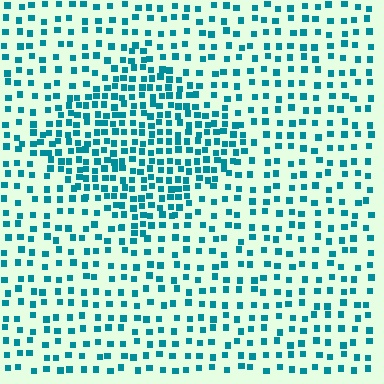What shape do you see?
I see a diamond.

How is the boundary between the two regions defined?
The boundary is defined by a change in element density (approximately 2.0x ratio). All elements are the same color, size, and shape.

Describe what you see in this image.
The image contains small teal elements arranged at two different densities. A diamond-shaped region is visible where the elements are more densely packed than the surrounding area.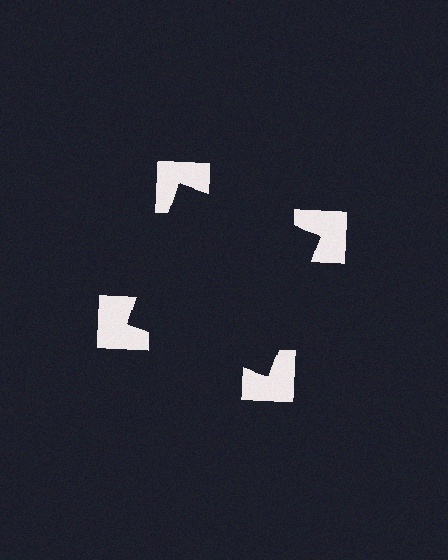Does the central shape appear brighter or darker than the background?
It typically appears slightly darker than the background, even though no actual brightness change is drawn.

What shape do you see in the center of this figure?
An illusory square — its edges are inferred from the aligned wedge cuts in the notched squares, not physically drawn.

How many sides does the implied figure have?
4 sides.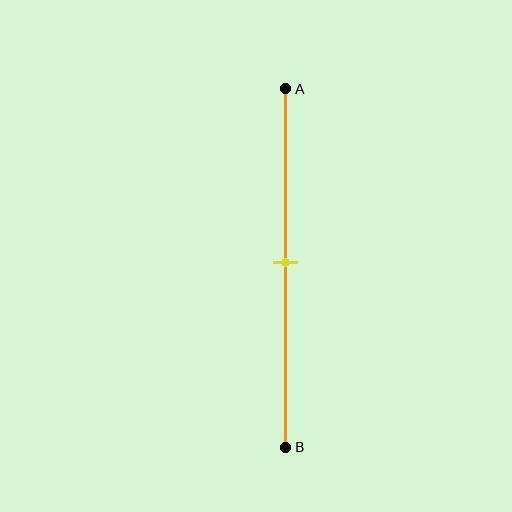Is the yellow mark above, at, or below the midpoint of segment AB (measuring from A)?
The yellow mark is approximately at the midpoint of segment AB.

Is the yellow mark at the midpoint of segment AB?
Yes, the mark is approximately at the midpoint.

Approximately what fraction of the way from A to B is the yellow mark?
The yellow mark is approximately 50% of the way from A to B.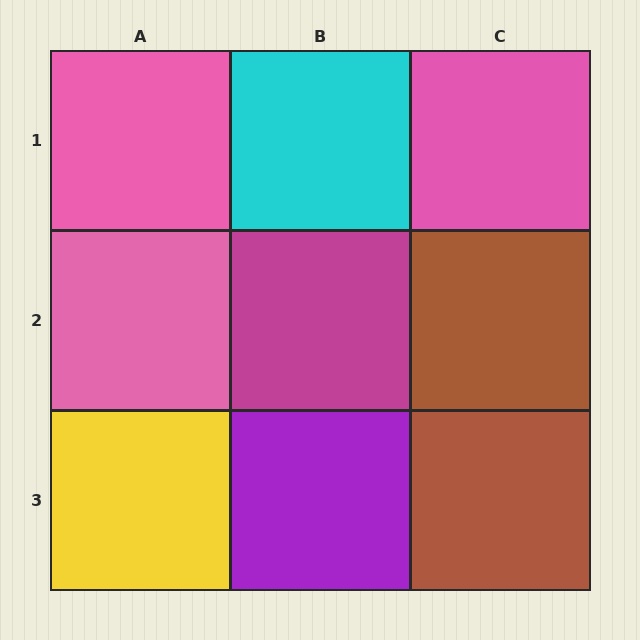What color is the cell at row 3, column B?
Purple.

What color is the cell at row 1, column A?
Pink.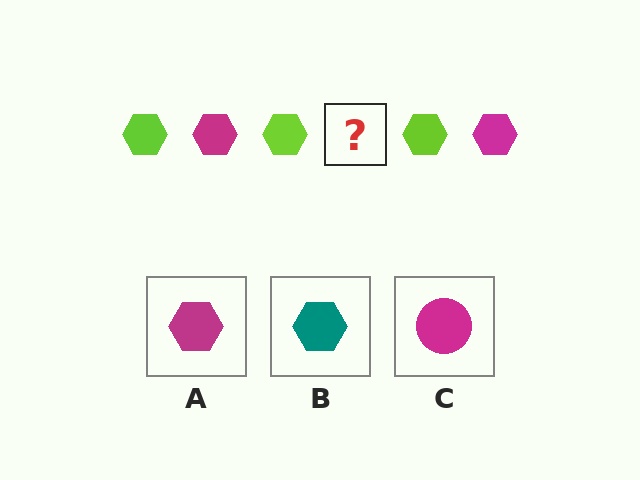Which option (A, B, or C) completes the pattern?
A.